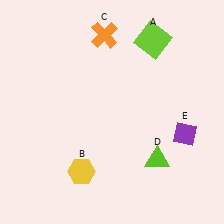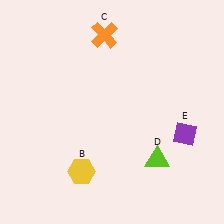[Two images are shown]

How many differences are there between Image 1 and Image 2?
There is 1 difference between the two images.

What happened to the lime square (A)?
The lime square (A) was removed in Image 2. It was in the top-right area of Image 1.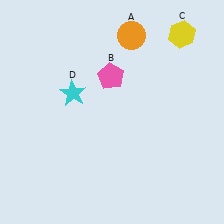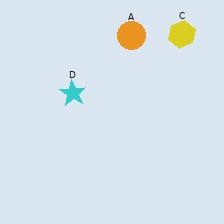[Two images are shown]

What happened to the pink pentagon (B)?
The pink pentagon (B) was removed in Image 2. It was in the top-left area of Image 1.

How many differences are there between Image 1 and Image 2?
There is 1 difference between the two images.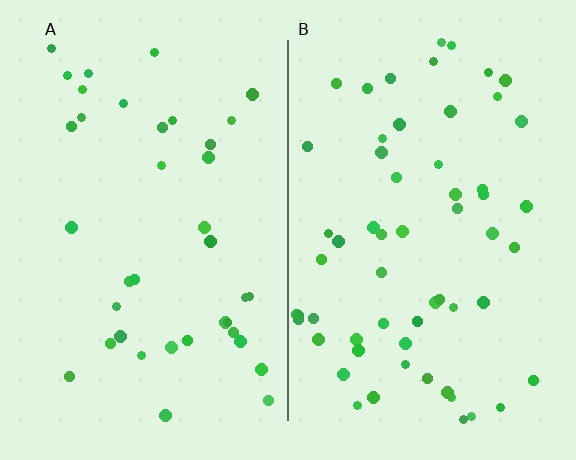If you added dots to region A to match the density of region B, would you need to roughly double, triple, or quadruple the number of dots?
Approximately double.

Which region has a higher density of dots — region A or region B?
B (the right).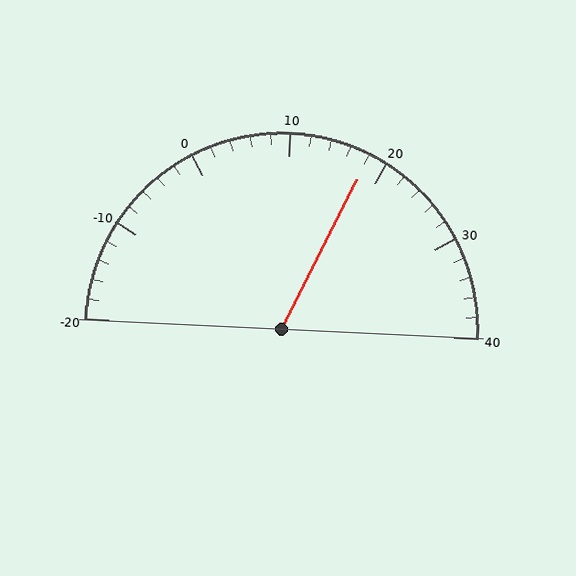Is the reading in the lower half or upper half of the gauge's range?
The reading is in the upper half of the range (-20 to 40).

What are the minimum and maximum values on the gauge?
The gauge ranges from -20 to 40.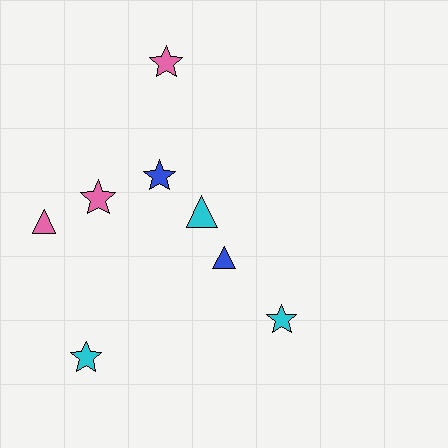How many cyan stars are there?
There are 2 cyan stars.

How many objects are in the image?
There are 8 objects.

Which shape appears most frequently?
Star, with 5 objects.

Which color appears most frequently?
Cyan, with 3 objects.